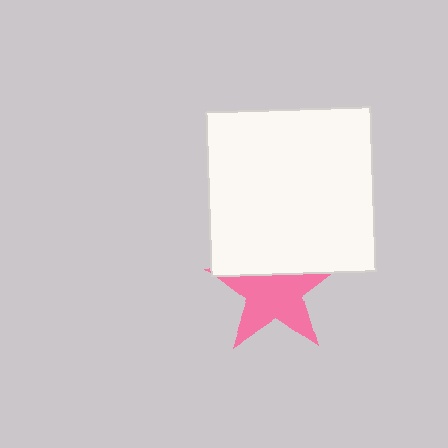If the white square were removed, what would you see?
You would see the complete pink star.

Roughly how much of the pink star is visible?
Most of it is visible (roughly 66%).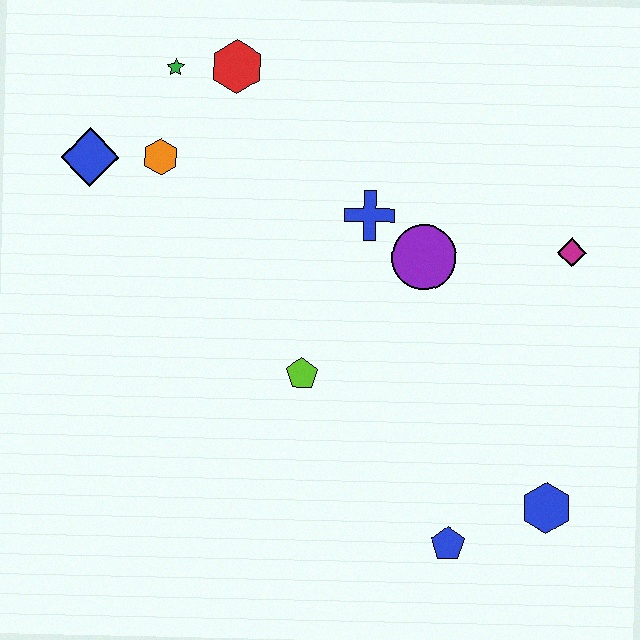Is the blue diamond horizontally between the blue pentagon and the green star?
No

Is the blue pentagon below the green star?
Yes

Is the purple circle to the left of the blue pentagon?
Yes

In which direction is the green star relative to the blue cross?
The green star is to the left of the blue cross.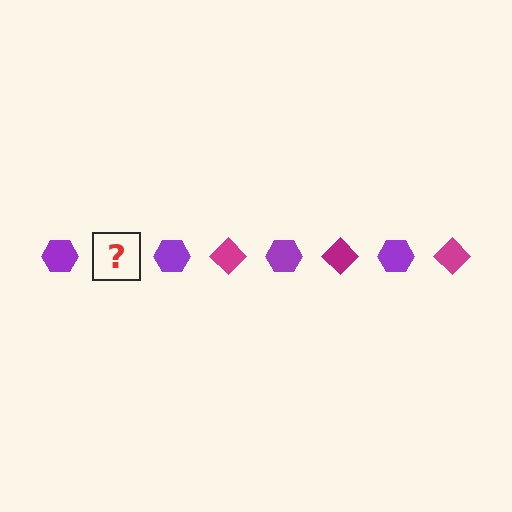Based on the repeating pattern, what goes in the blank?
The blank should be a magenta diamond.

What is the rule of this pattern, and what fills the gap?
The rule is that the pattern alternates between purple hexagon and magenta diamond. The gap should be filled with a magenta diamond.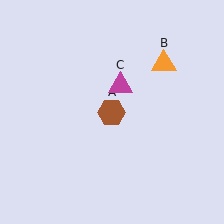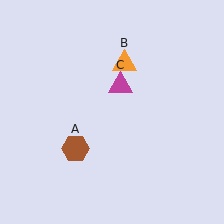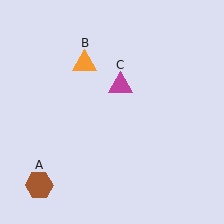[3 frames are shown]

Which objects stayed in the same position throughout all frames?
Magenta triangle (object C) remained stationary.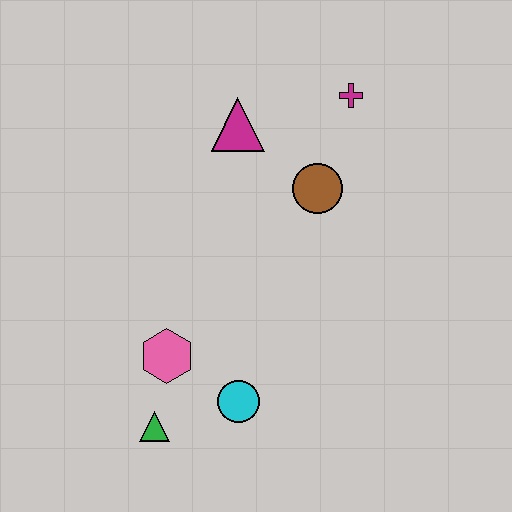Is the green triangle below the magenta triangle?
Yes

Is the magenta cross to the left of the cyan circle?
No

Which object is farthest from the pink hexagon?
The magenta cross is farthest from the pink hexagon.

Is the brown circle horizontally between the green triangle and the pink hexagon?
No